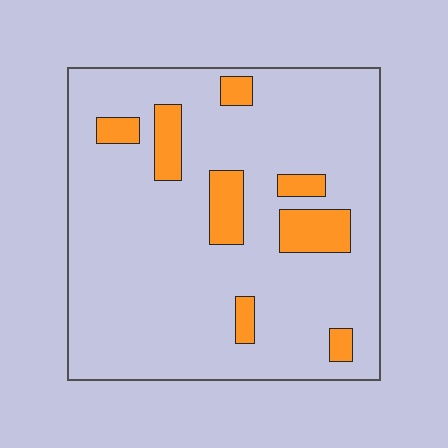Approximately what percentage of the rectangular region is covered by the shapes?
Approximately 15%.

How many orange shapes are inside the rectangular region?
8.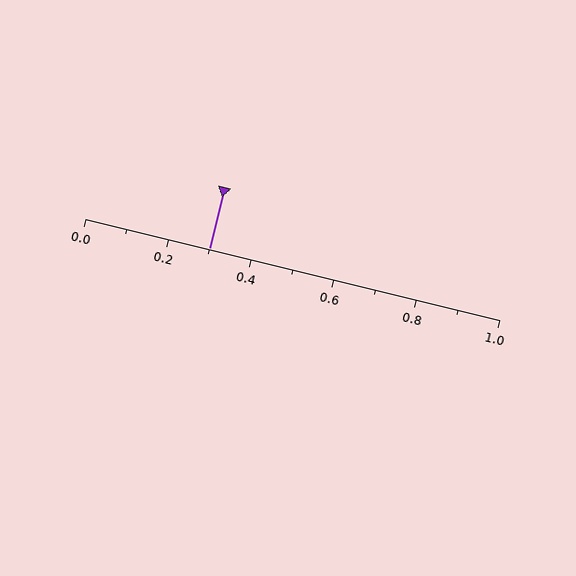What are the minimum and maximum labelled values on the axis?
The axis runs from 0.0 to 1.0.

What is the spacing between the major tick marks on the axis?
The major ticks are spaced 0.2 apart.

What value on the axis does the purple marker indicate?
The marker indicates approximately 0.3.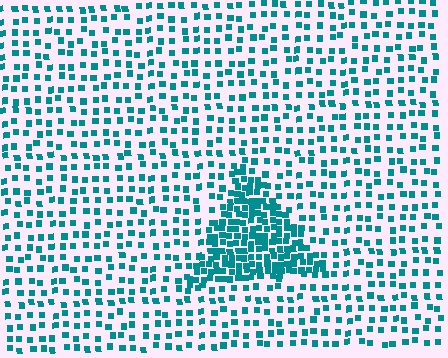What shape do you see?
I see a triangle.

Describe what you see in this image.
The image contains small teal elements arranged at two different densities. A triangle-shaped region is visible where the elements are more densely packed than the surrounding area.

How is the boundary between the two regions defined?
The boundary is defined by a change in element density (approximately 2.6x ratio). All elements are the same color, size, and shape.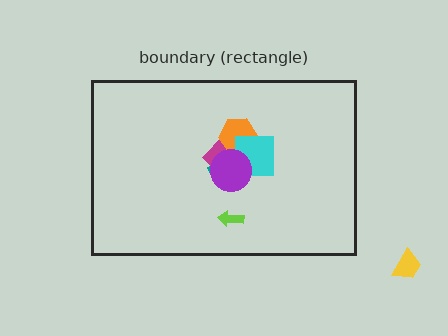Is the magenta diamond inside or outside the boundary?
Inside.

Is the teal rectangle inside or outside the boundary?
Inside.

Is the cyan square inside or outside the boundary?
Inside.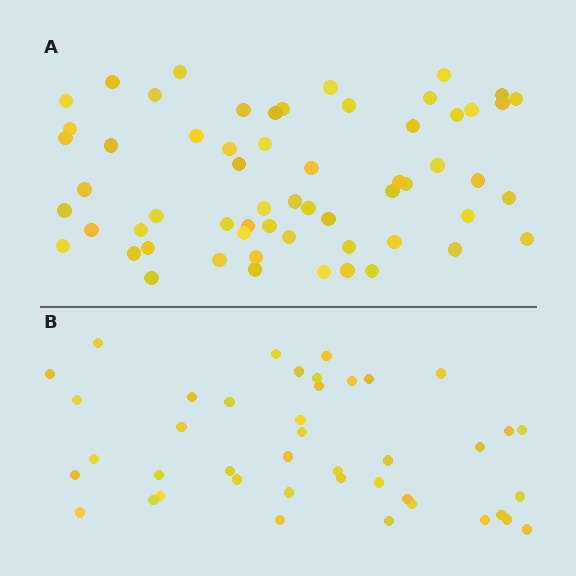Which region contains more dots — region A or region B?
Region A (the top region) has more dots.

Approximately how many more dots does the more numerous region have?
Region A has approximately 20 more dots than region B.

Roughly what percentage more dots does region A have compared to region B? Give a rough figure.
About 45% more.